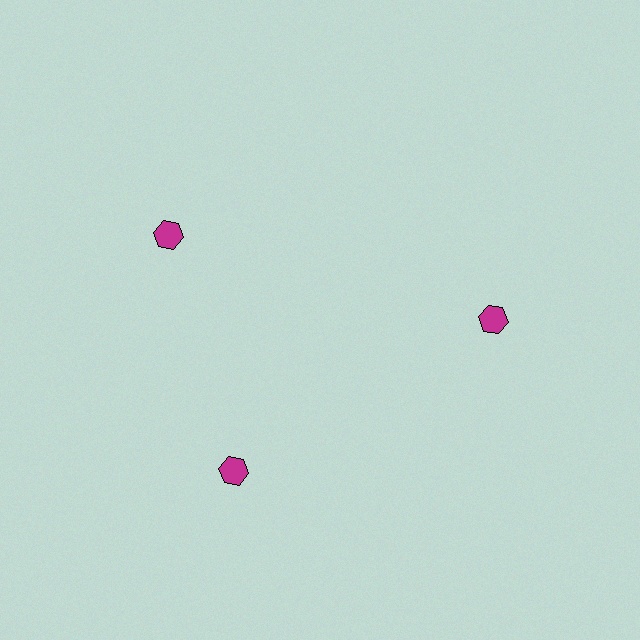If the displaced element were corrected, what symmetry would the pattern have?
It would have 3-fold rotational symmetry — the pattern would map onto itself every 120 degrees.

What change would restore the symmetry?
The symmetry would be restored by rotating it back into even spacing with its neighbors so that all 3 hexagons sit at equal angles and equal distance from the center.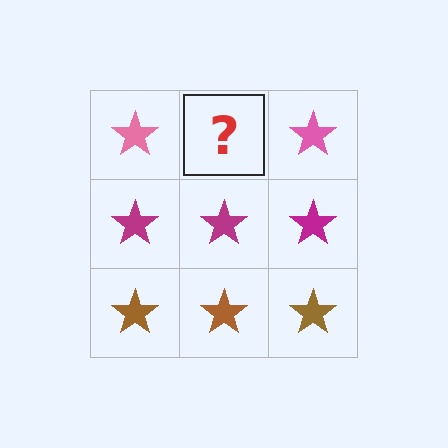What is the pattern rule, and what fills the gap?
The rule is that each row has a consistent color. The gap should be filled with a pink star.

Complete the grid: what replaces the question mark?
The question mark should be replaced with a pink star.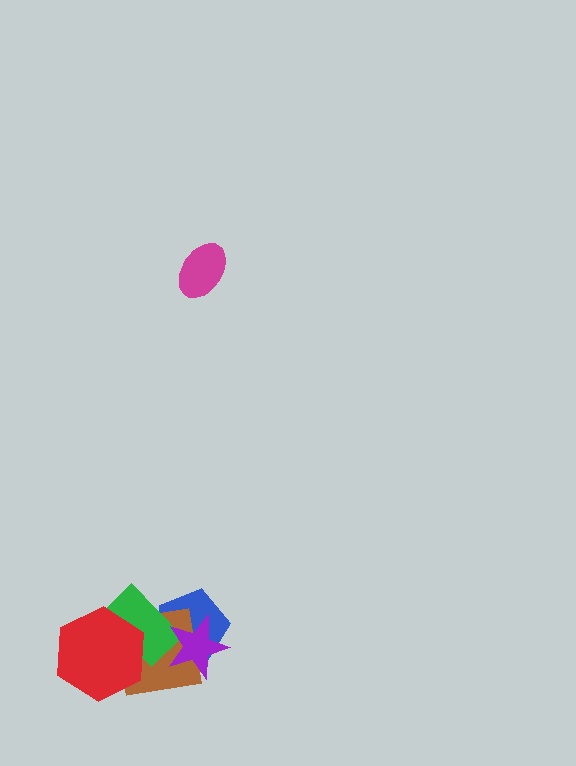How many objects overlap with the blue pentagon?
3 objects overlap with the blue pentagon.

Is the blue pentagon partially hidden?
Yes, it is partially covered by another shape.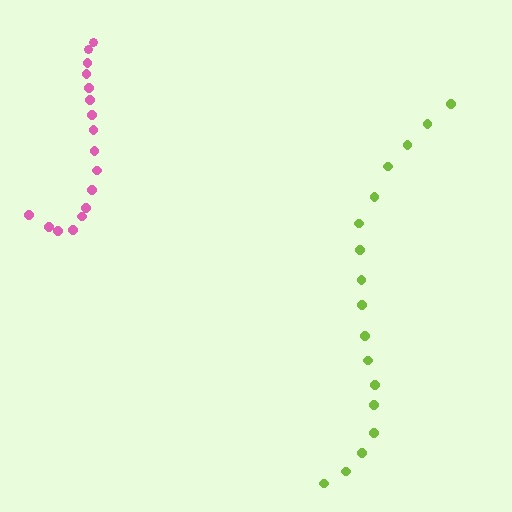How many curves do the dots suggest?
There are 2 distinct paths.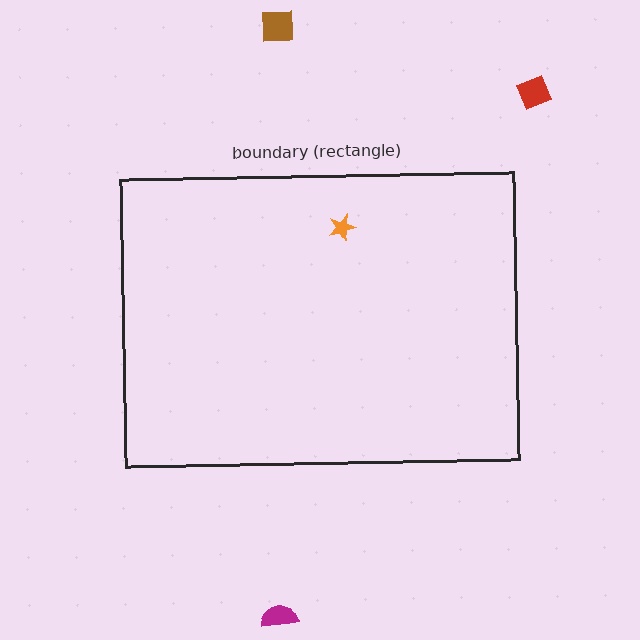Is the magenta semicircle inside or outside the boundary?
Outside.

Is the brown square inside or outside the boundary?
Outside.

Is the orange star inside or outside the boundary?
Inside.